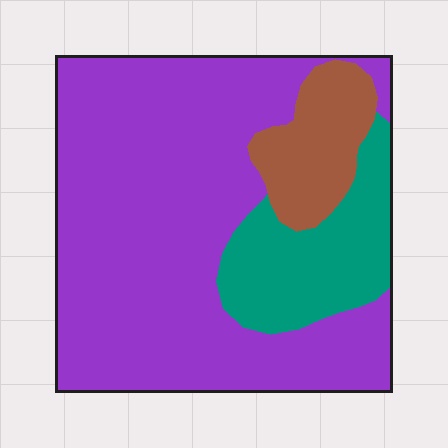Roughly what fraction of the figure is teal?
Teal takes up about one sixth (1/6) of the figure.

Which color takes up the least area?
Brown, at roughly 10%.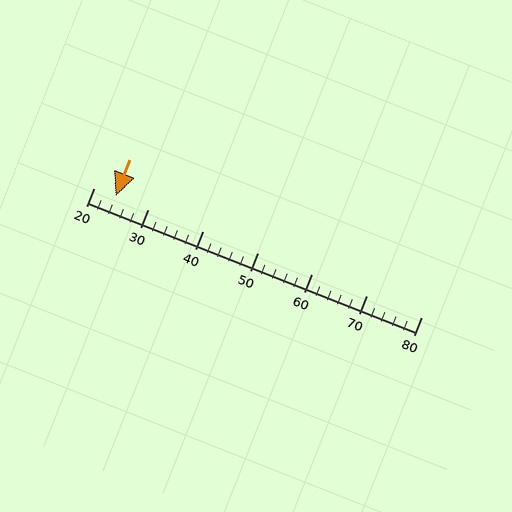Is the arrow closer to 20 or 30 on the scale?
The arrow is closer to 20.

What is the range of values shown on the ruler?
The ruler shows values from 20 to 80.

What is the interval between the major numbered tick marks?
The major tick marks are spaced 10 units apart.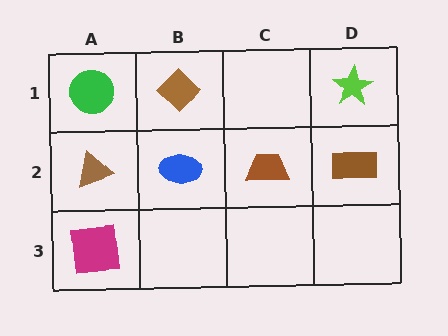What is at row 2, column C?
A brown trapezoid.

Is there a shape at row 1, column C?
No, that cell is empty.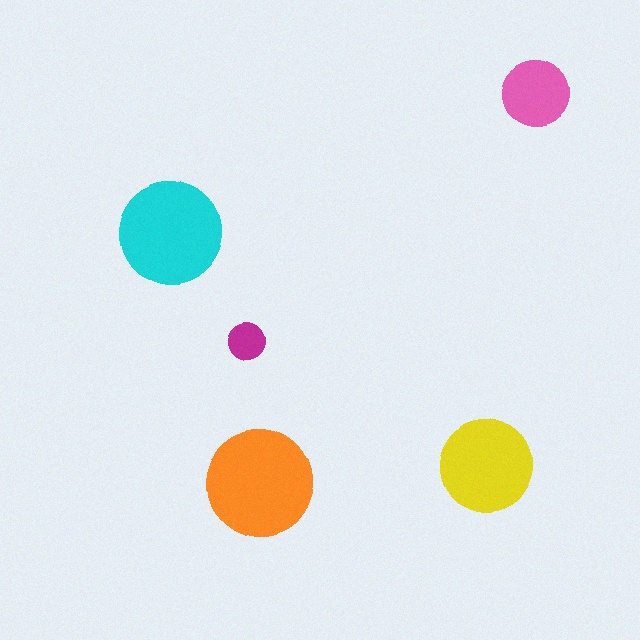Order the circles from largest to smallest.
the orange one, the cyan one, the yellow one, the pink one, the magenta one.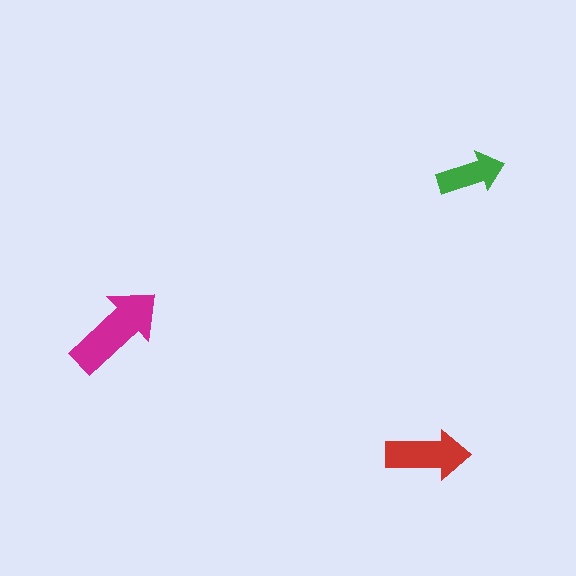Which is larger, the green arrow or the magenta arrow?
The magenta one.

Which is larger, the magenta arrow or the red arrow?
The magenta one.